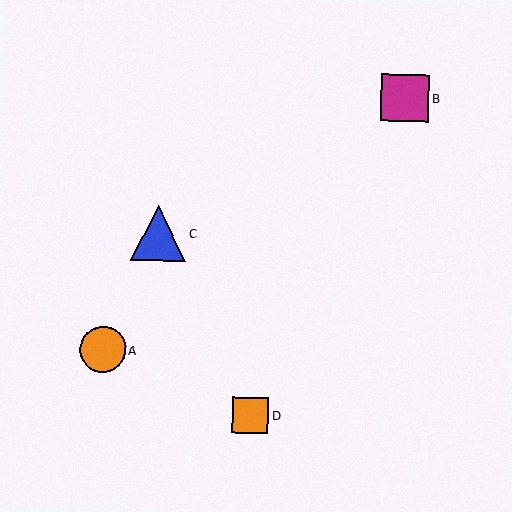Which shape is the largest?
The blue triangle (labeled C) is the largest.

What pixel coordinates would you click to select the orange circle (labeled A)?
Click at (103, 350) to select the orange circle A.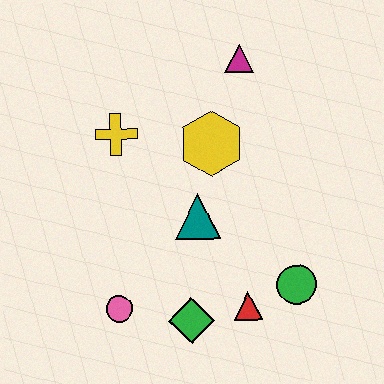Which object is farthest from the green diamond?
The magenta triangle is farthest from the green diamond.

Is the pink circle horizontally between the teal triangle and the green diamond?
No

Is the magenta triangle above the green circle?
Yes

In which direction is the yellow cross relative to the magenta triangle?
The yellow cross is to the left of the magenta triangle.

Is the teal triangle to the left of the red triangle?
Yes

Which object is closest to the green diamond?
The red triangle is closest to the green diamond.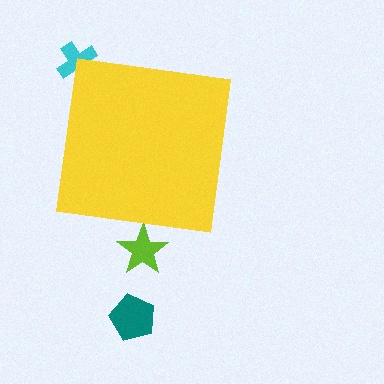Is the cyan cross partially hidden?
Yes, the cyan cross is partially hidden behind the yellow square.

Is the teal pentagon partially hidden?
No, the teal pentagon is fully visible.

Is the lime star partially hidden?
Yes, the lime star is partially hidden behind the yellow square.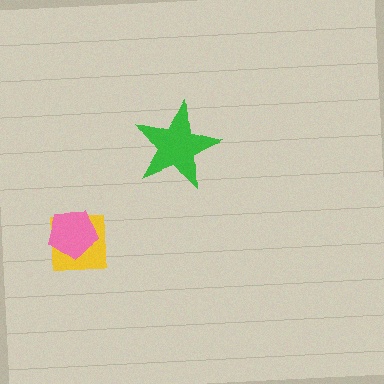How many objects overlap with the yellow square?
1 object overlaps with the yellow square.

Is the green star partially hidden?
No, no other shape covers it.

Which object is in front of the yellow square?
The pink pentagon is in front of the yellow square.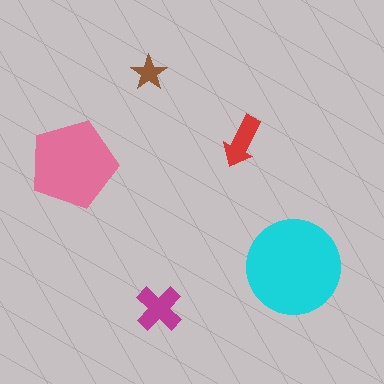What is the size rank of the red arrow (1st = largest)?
4th.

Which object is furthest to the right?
The cyan circle is rightmost.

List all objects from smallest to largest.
The brown star, the red arrow, the magenta cross, the pink pentagon, the cyan circle.